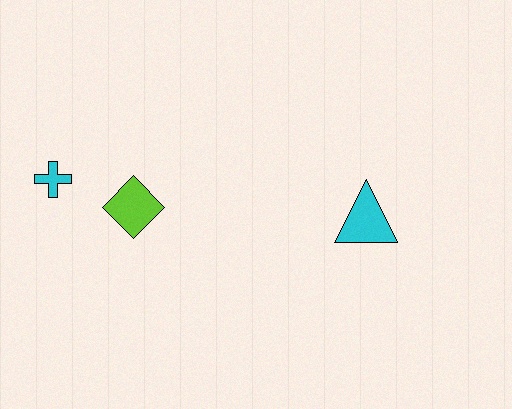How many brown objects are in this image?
There are no brown objects.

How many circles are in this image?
There are no circles.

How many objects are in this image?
There are 3 objects.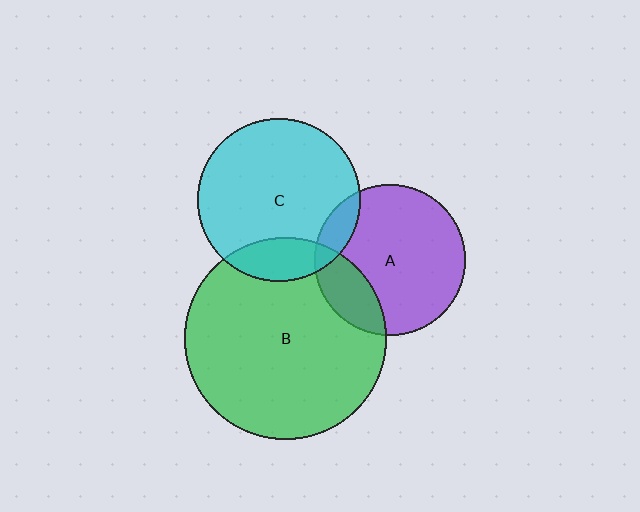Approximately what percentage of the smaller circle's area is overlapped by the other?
Approximately 10%.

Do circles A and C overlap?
Yes.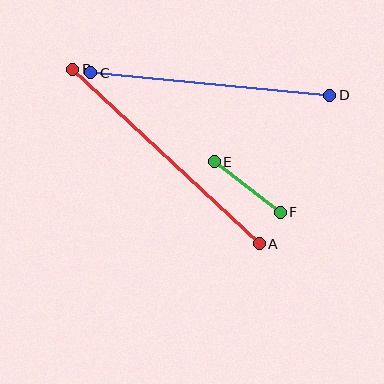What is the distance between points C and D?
The distance is approximately 240 pixels.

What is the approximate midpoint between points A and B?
The midpoint is at approximately (166, 156) pixels.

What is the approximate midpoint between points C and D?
The midpoint is at approximately (210, 84) pixels.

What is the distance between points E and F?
The distance is approximately 83 pixels.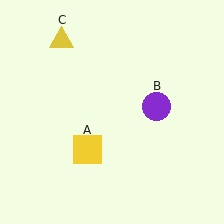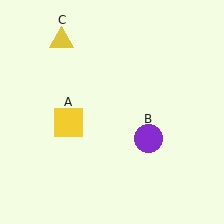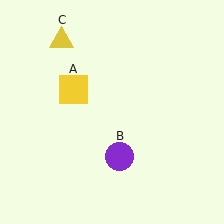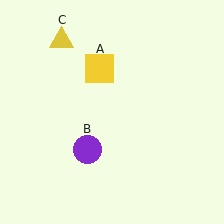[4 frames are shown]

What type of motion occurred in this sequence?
The yellow square (object A), purple circle (object B) rotated clockwise around the center of the scene.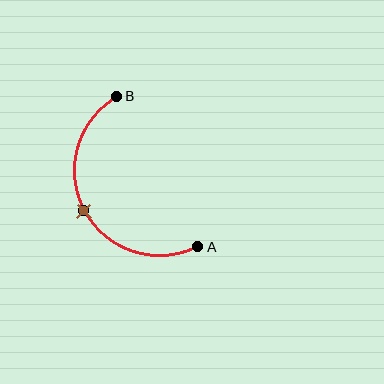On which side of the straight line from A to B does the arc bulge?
The arc bulges to the left of the straight line connecting A and B.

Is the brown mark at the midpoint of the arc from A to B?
Yes. The brown mark lies on the arc at equal arc-length from both A and B — it is the arc midpoint.